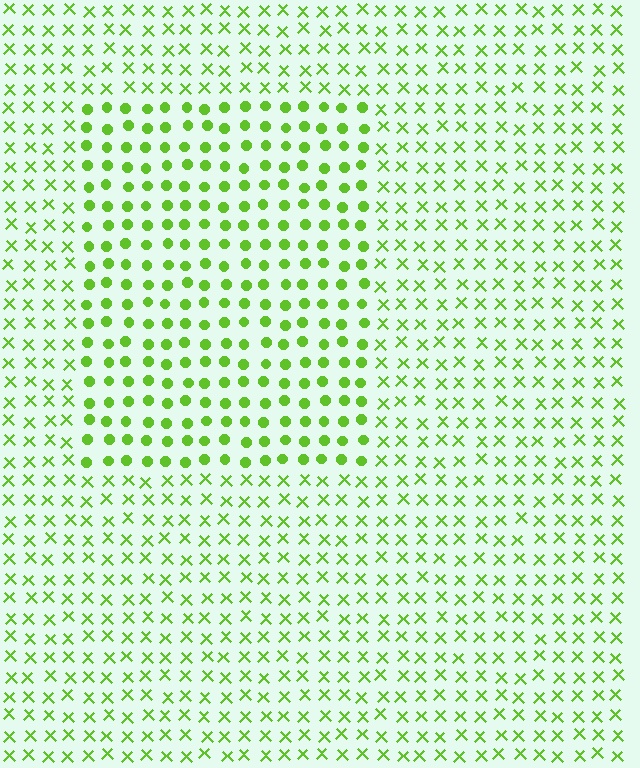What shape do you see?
I see a rectangle.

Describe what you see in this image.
The image is filled with small lime elements arranged in a uniform grid. A rectangle-shaped region contains circles, while the surrounding area contains X marks. The boundary is defined purely by the change in element shape.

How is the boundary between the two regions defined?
The boundary is defined by a change in element shape: circles inside vs. X marks outside. All elements share the same color and spacing.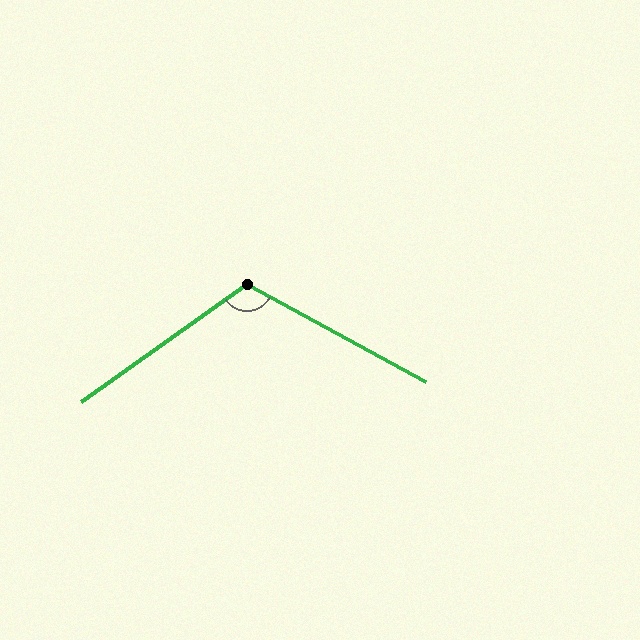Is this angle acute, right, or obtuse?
It is obtuse.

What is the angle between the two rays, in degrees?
Approximately 116 degrees.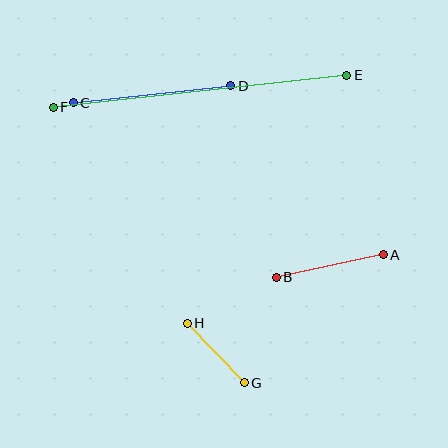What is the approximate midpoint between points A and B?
The midpoint is at approximately (330, 266) pixels.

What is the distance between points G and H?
The distance is approximately 82 pixels.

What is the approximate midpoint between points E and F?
The midpoint is at approximately (200, 91) pixels.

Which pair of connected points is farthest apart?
Points E and F are farthest apart.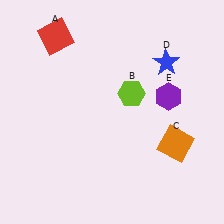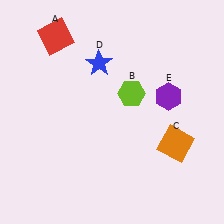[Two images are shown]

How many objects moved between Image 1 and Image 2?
1 object moved between the two images.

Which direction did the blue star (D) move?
The blue star (D) moved left.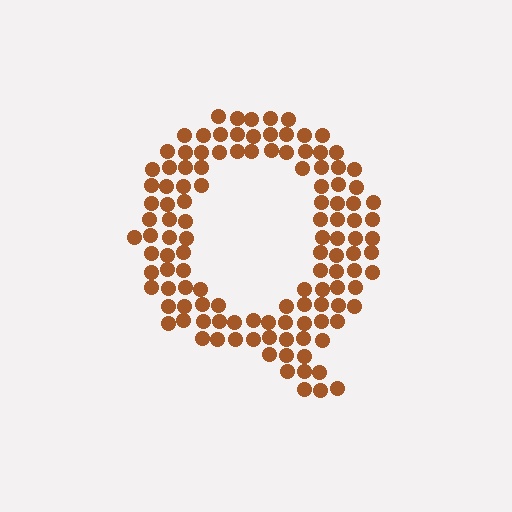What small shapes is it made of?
It is made of small circles.